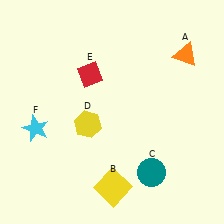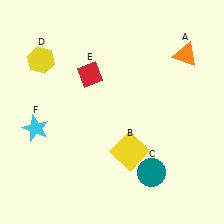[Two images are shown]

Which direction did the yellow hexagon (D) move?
The yellow hexagon (D) moved up.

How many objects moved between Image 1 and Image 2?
2 objects moved between the two images.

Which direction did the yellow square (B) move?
The yellow square (B) moved up.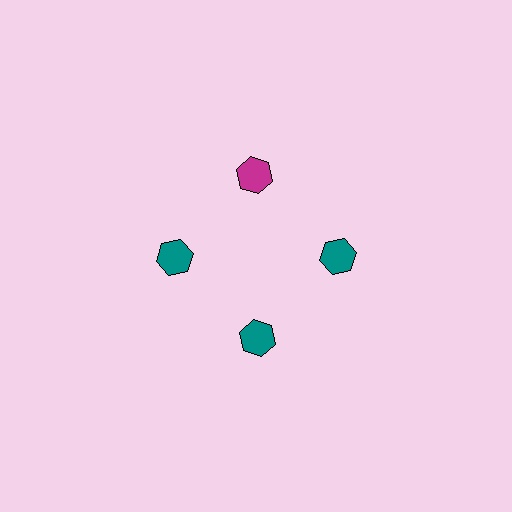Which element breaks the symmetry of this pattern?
The magenta hexagon at roughly the 12 o'clock position breaks the symmetry. All other shapes are teal hexagons.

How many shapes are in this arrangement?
There are 4 shapes arranged in a ring pattern.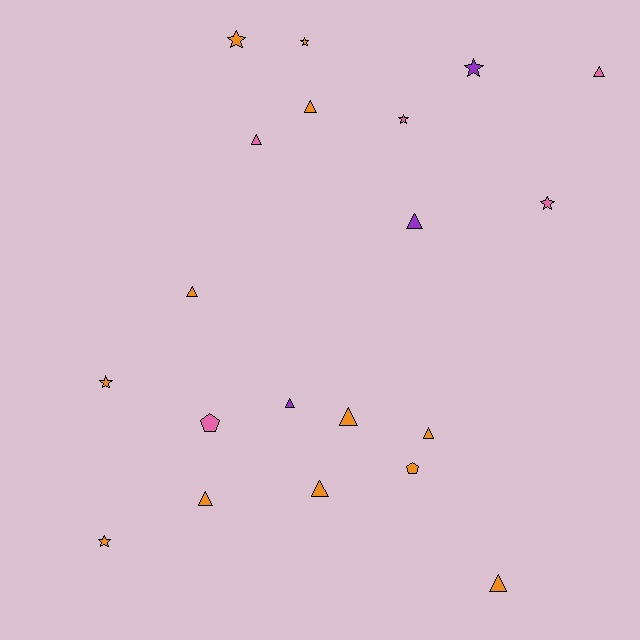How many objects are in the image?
There are 20 objects.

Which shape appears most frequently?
Triangle, with 11 objects.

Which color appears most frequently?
Orange, with 12 objects.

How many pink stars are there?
There are 2 pink stars.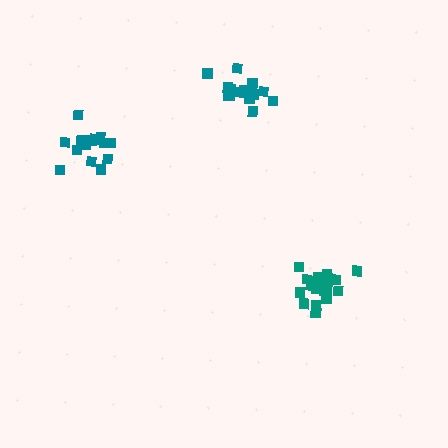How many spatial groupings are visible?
There are 3 spatial groupings.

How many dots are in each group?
Group 1: 15 dots, Group 2: 20 dots, Group 3: 15 dots (50 total).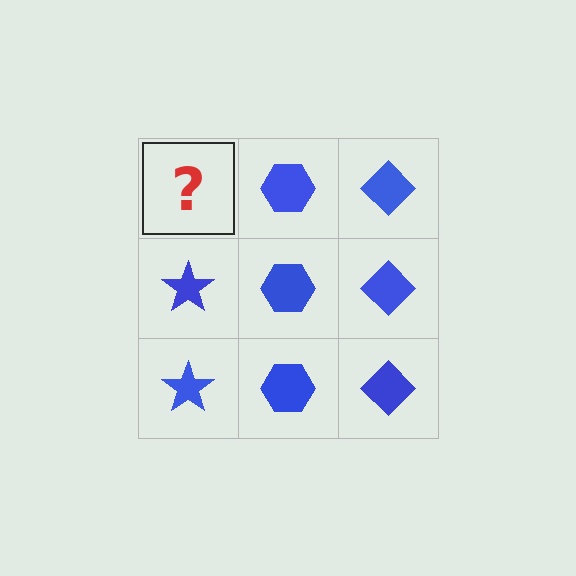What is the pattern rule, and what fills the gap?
The rule is that each column has a consistent shape. The gap should be filled with a blue star.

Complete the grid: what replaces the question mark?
The question mark should be replaced with a blue star.